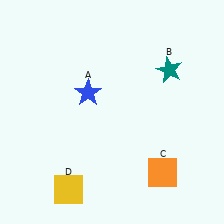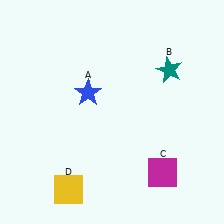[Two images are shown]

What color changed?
The square (C) changed from orange in Image 1 to magenta in Image 2.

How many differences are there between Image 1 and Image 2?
There is 1 difference between the two images.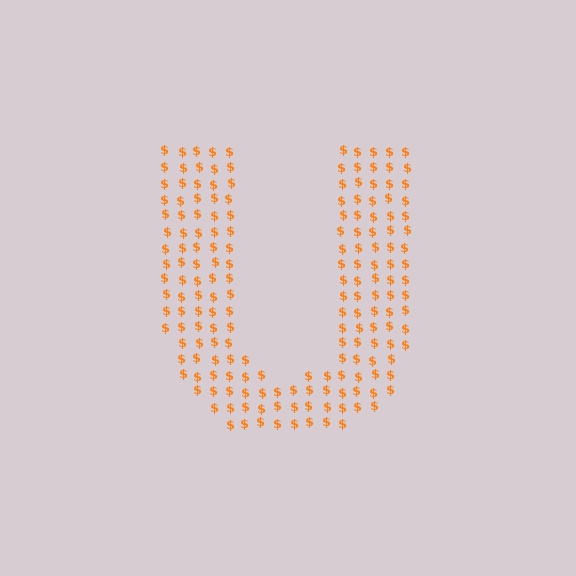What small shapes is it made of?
It is made of small dollar signs.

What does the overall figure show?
The overall figure shows the letter U.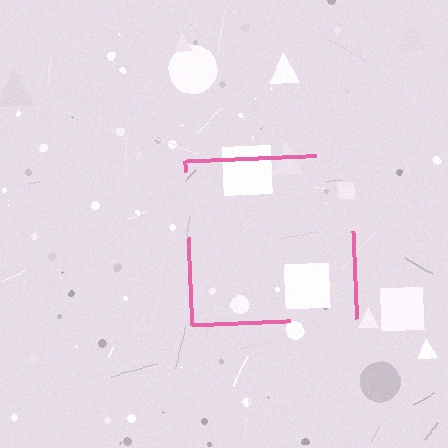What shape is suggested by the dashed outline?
The dashed outline suggests a square.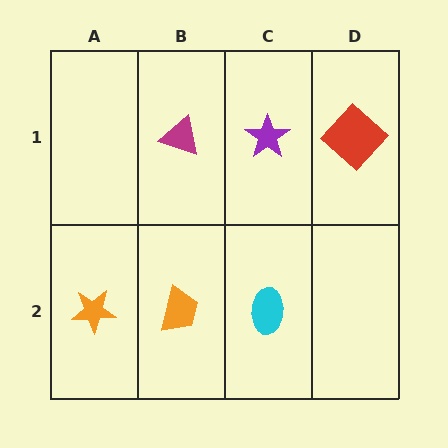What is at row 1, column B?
A magenta triangle.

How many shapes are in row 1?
3 shapes.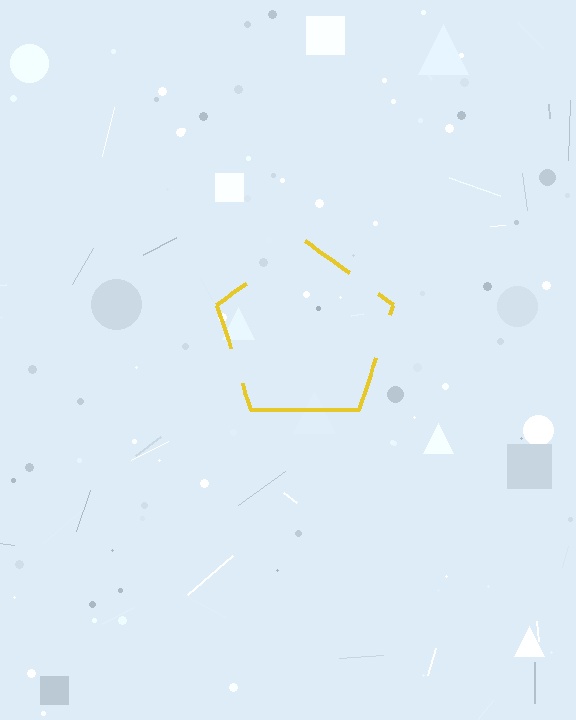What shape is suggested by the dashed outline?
The dashed outline suggests a pentagon.